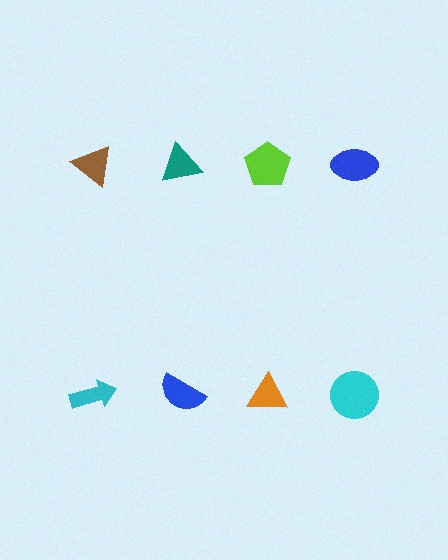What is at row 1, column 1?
A brown triangle.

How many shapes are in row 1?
4 shapes.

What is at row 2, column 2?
A blue semicircle.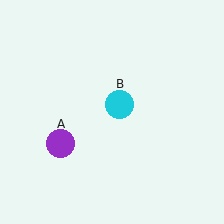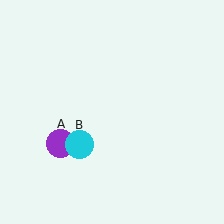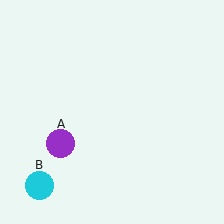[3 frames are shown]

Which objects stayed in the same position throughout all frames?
Purple circle (object A) remained stationary.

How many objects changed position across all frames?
1 object changed position: cyan circle (object B).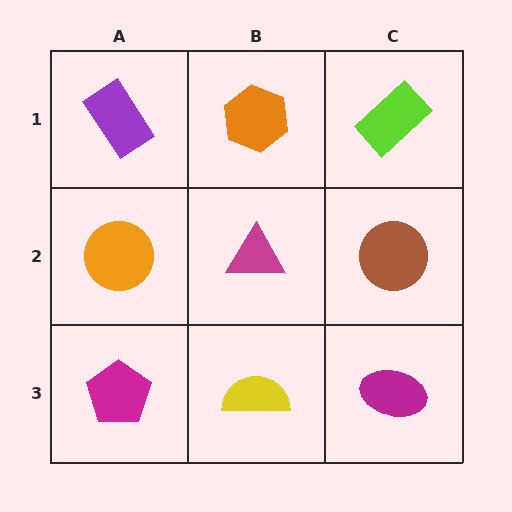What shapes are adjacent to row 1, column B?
A magenta triangle (row 2, column B), a purple rectangle (row 1, column A), a lime rectangle (row 1, column C).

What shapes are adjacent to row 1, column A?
An orange circle (row 2, column A), an orange hexagon (row 1, column B).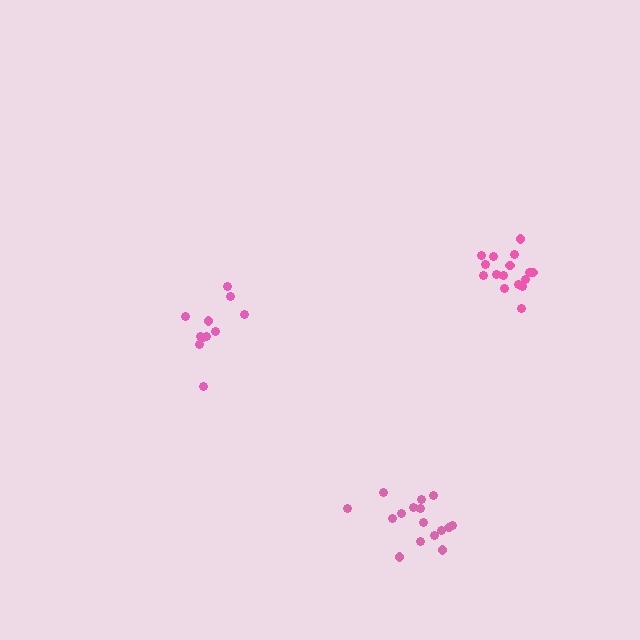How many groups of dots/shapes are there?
There are 3 groups.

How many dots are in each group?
Group 1: 11 dots, Group 2: 16 dots, Group 3: 16 dots (43 total).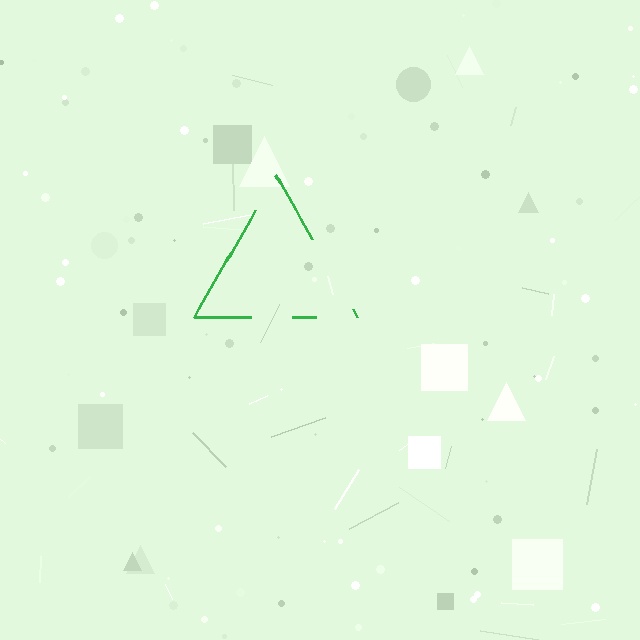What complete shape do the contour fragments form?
The contour fragments form a triangle.